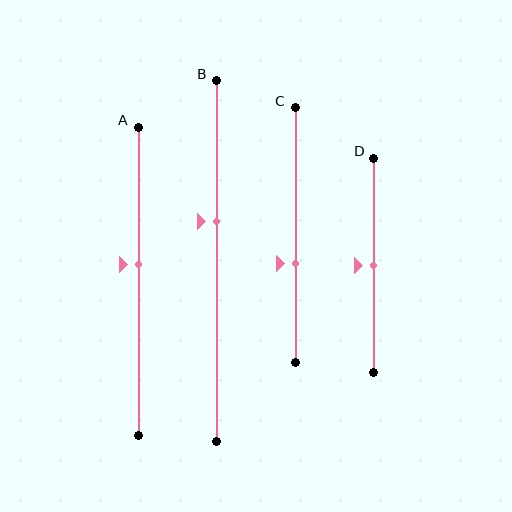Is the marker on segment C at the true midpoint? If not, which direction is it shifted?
No, the marker on segment C is shifted downward by about 11% of the segment length.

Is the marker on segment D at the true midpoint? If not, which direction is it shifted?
Yes, the marker on segment D is at the true midpoint.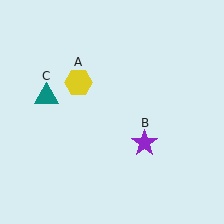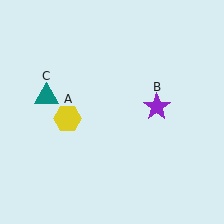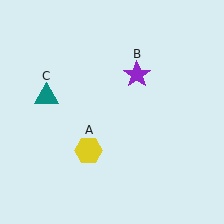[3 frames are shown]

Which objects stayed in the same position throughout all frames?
Teal triangle (object C) remained stationary.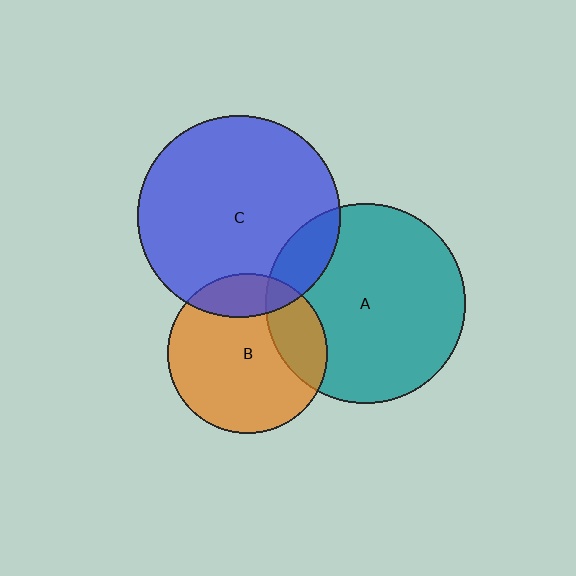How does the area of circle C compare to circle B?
Approximately 1.6 times.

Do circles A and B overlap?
Yes.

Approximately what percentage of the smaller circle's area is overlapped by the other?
Approximately 25%.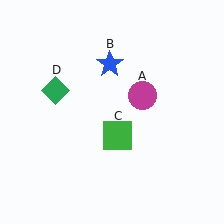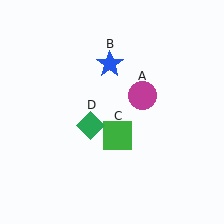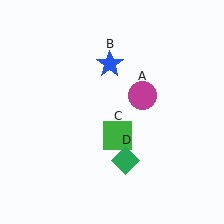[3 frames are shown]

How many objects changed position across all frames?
1 object changed position: green diamond (object D).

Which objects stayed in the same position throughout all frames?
Magenta circle (object A) and blue star (object B) and green square (object C) remained stationary.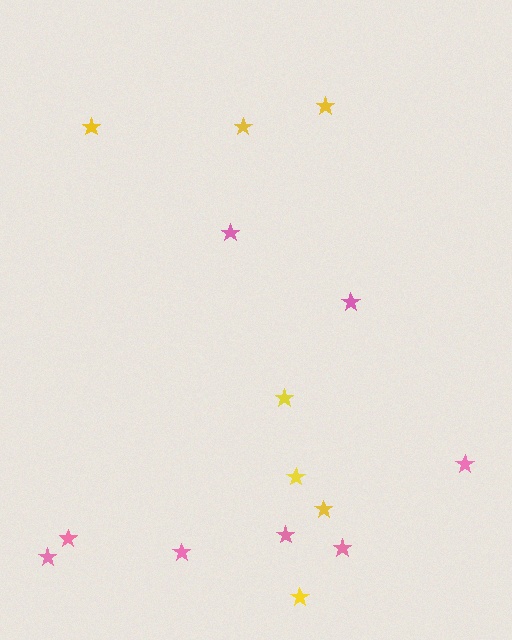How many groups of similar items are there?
There are 2 groups: one group of yellow stars (7) and one group of pink stars (8).